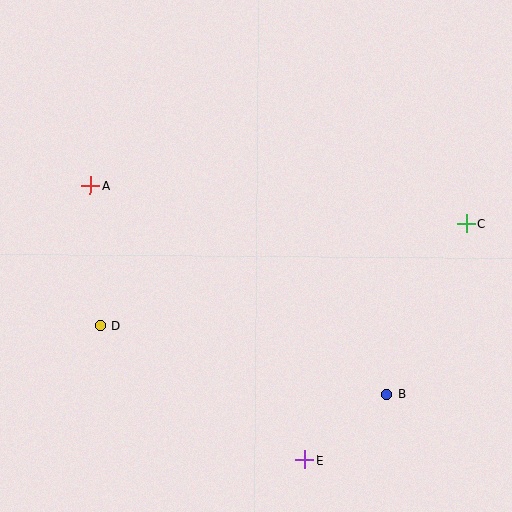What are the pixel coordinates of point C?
Point C is at (466, 223).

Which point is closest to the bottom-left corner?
Point D is closest to the bottom-left corner.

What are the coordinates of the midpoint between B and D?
The midpoint between B and D is at (244, 360).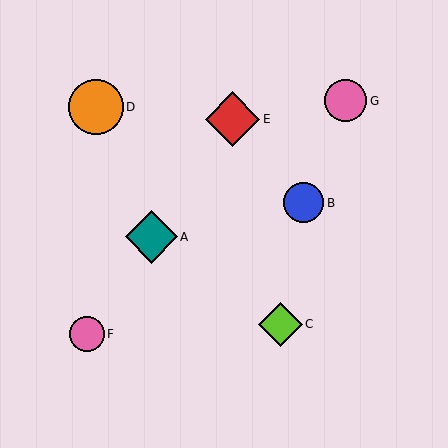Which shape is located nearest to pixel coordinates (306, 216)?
The blue circle (labeled B) at (304, 203) is nearest to that location.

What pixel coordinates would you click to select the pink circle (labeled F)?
Click at (87, 334) to select the pink circle F.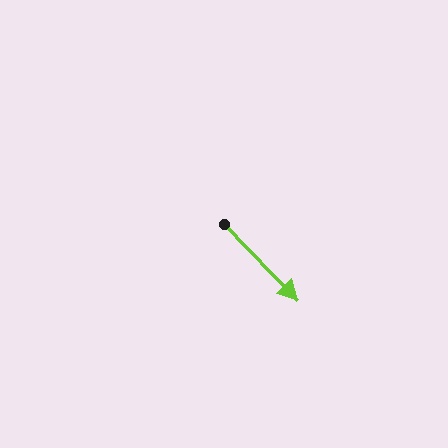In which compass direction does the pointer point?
Southeast.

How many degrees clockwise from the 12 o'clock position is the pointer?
Approximately 136 degrees.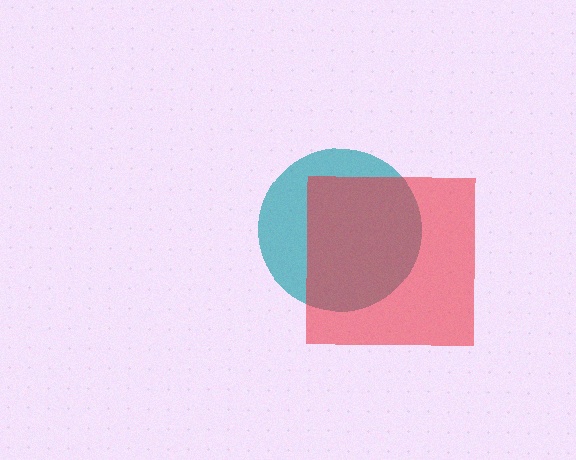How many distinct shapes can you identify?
There are 2 distinct shapes: a teal circle, a red square.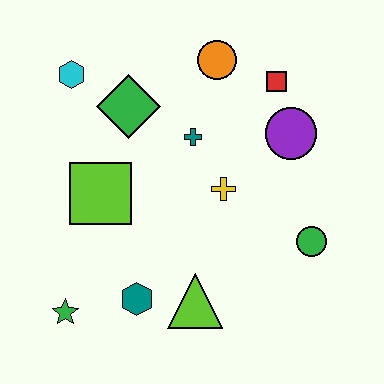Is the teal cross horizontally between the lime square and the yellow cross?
Yes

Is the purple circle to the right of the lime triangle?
Yes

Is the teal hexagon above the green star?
Yes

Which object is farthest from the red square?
The green star is farthest from the red square.